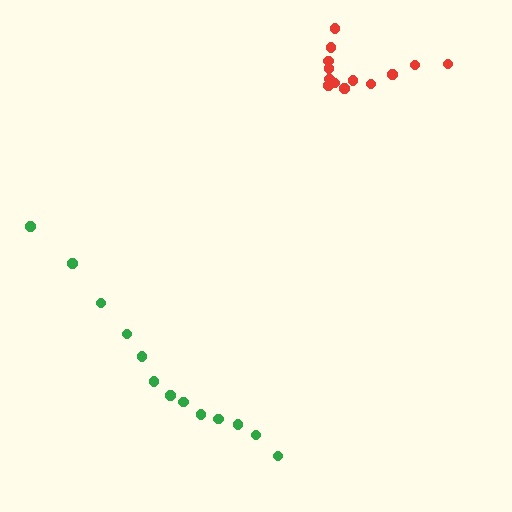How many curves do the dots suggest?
There are 2 distinct paths.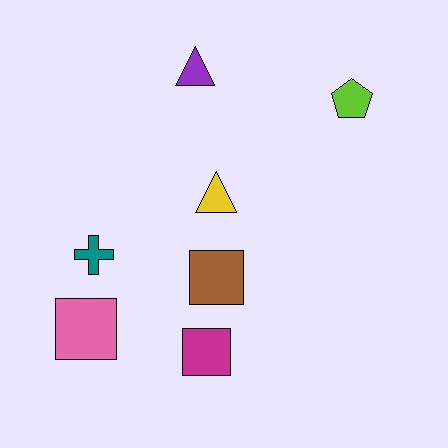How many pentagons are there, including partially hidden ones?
There is 1 pentagon.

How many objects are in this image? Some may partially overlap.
There are 7 objects.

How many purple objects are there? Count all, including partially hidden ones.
There is 1 purple object.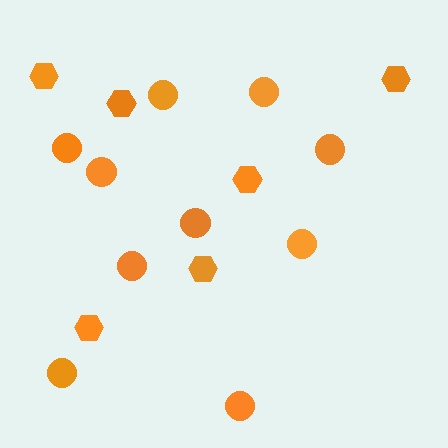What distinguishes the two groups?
There are 2 groups: one group of hexagons (6) and one group of circles (10).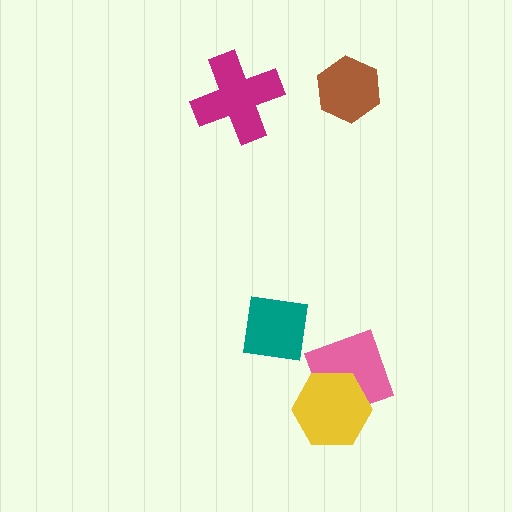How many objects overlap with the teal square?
0 objects overlap with the teal square.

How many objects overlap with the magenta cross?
0 objects overlap with the magenta cross.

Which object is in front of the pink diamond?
The yellow hexagon is in front of the pink diamond.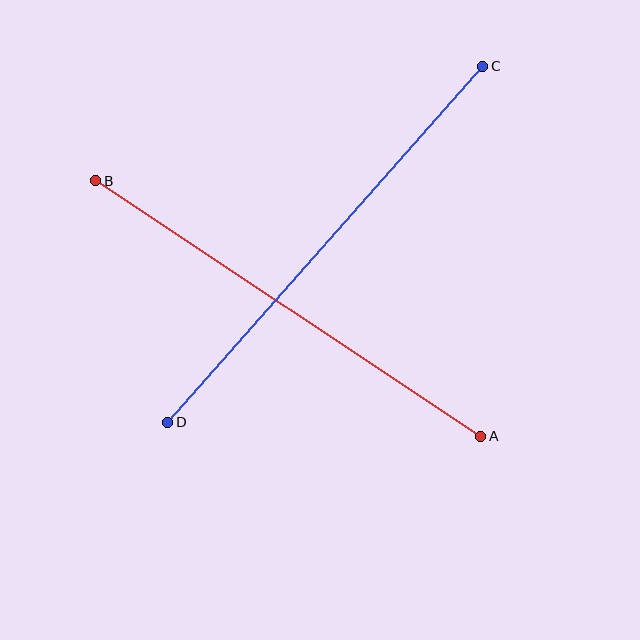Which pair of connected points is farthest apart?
Points C and D are farthest apart.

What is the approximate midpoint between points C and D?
The midpoint is at approximately (325, 244) pixels.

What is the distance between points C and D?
The distance is approximately 475 pixels.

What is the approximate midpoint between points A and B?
The midpoint is at approximately (288, 309) pixels.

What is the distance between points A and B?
The distance is approximately 462 pixels.